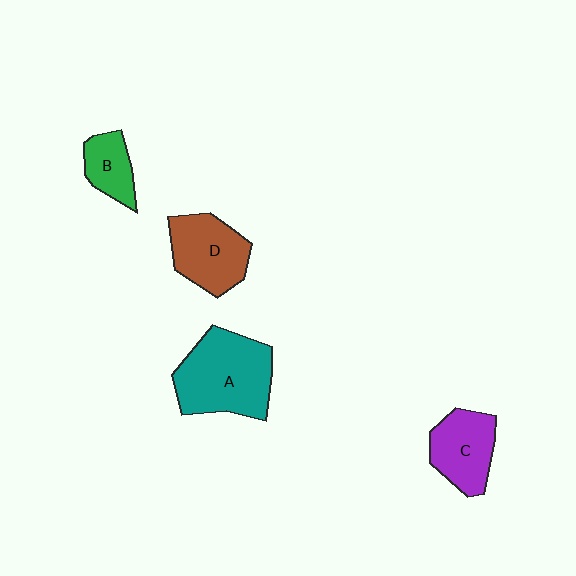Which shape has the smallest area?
Shape B (green).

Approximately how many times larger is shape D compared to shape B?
Approximately 1.7 times.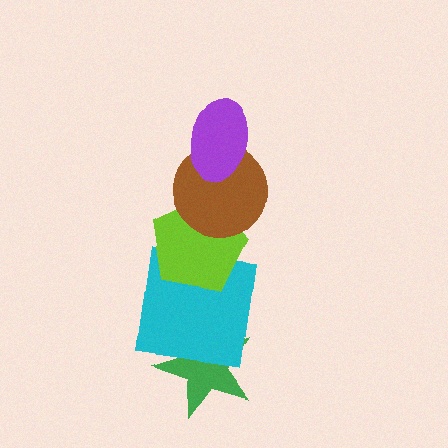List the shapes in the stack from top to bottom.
From top to bottom: the purple ellipse, the brown circle, the lime pentagon, the cyan square, the green star.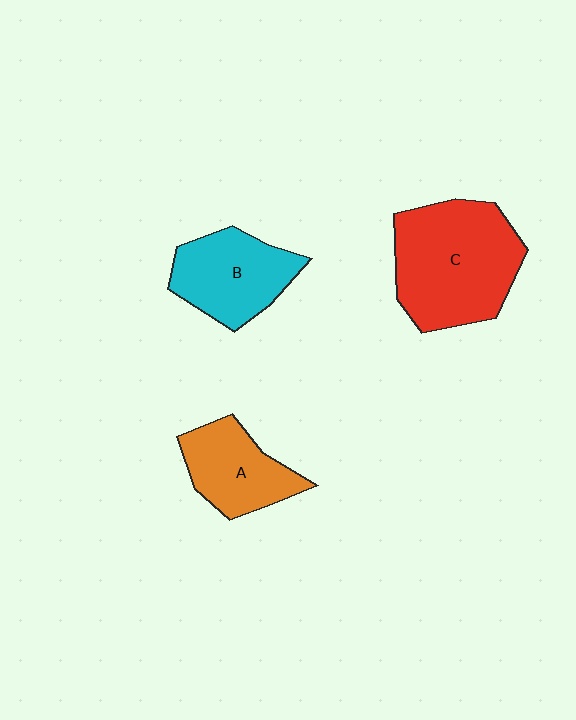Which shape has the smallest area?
Shape A (orange).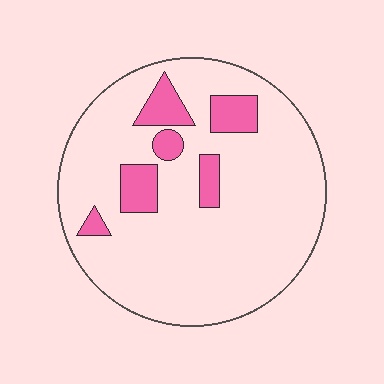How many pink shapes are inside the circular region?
6.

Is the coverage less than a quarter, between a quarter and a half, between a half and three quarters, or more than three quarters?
Less than a quarter.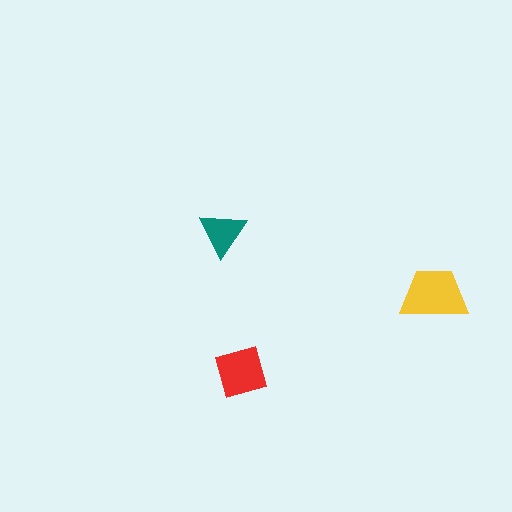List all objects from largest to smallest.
The yellow trapezoid, the red diamond, the teal triangle.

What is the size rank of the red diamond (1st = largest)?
2nd.